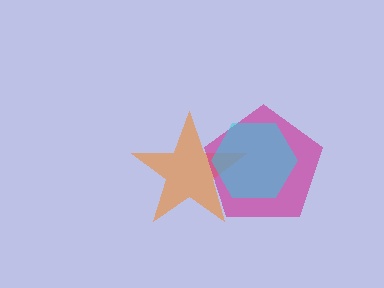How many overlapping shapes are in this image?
There are 3 overlapping shapes in the image.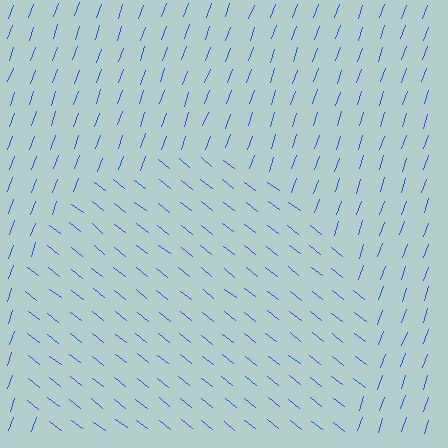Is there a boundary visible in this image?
Yes, there is a texture boundary formed by a change in line orientation.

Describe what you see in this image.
The image is filled with small blue line segments. A circle region in the image has lines oriented differently from the surrounding lines, creating a visible texture boundary.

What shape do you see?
I see a circle.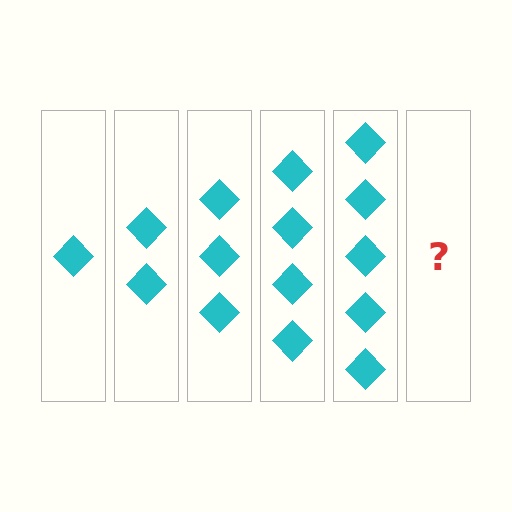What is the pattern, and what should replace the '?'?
The pattern is that each step adds one more diamond. The '?' should be 6 diamonds.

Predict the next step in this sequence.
The next step is 6 diamonds.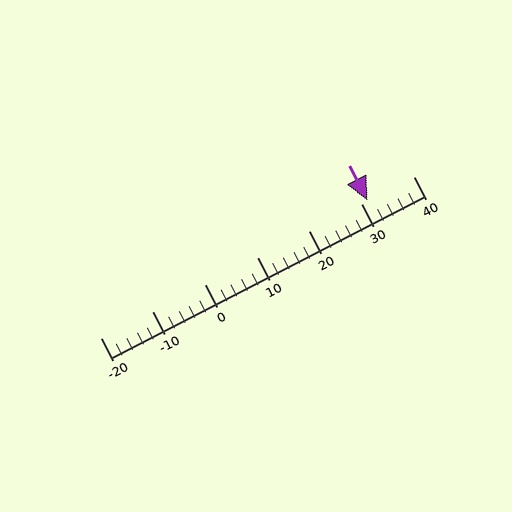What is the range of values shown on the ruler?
The ruler shows values from -20 to 40.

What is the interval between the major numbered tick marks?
The major tick marks are spaced 10 units apart.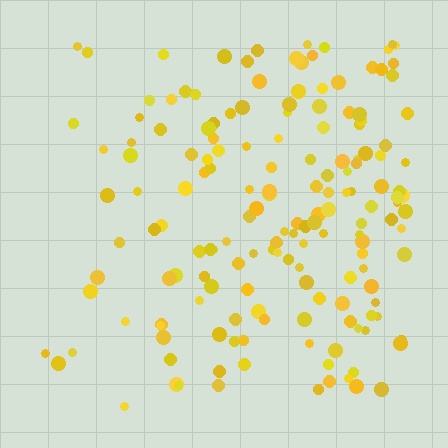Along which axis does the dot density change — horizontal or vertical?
Horizontal.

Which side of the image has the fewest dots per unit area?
The left.